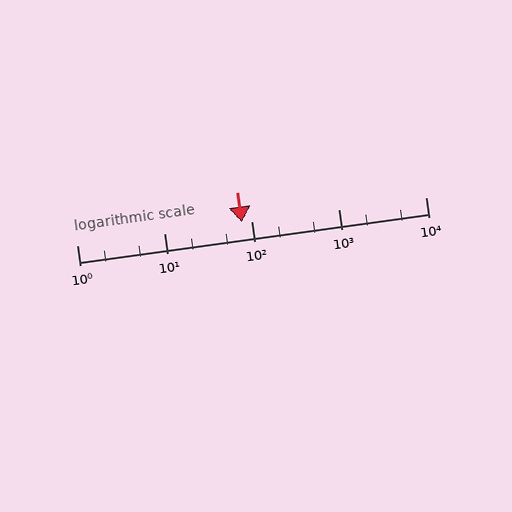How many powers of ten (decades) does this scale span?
The scale spans 4 decades, from 1 to 10000.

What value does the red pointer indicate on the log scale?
The pointer indicates approximately 79.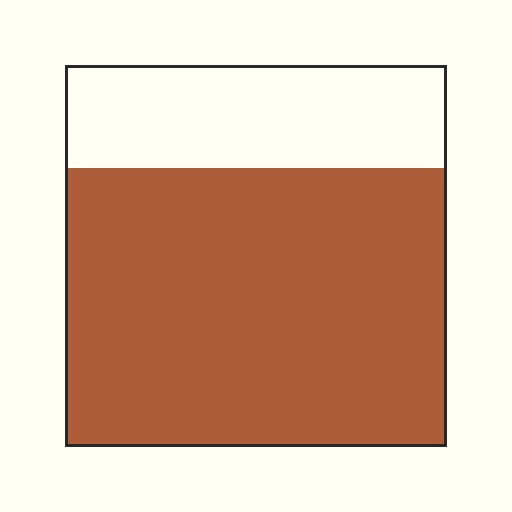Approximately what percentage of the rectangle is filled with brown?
Approximately 75%.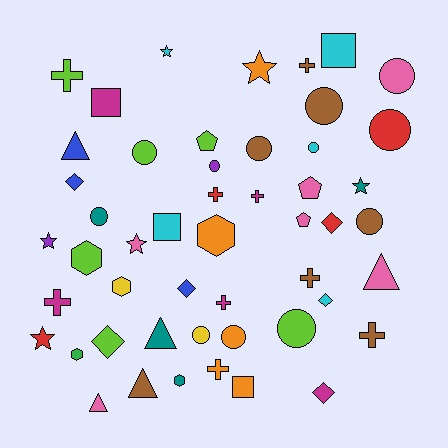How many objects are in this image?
There are 50 objects.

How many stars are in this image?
There are 6 stars.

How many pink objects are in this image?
There are 6 pink objects.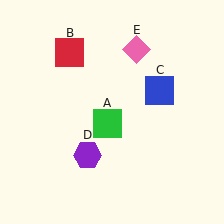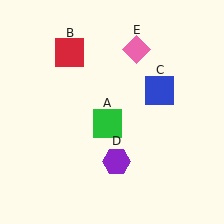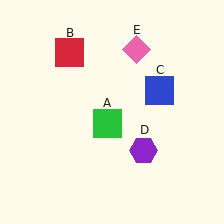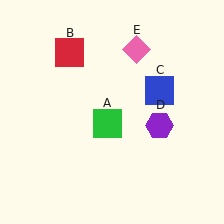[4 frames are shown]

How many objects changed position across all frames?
1 object changed position: purple hexagon (object D).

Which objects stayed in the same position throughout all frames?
Green square (object A) and red square (object B) and blue square (object C) and pink diamond (object E) remained stationary.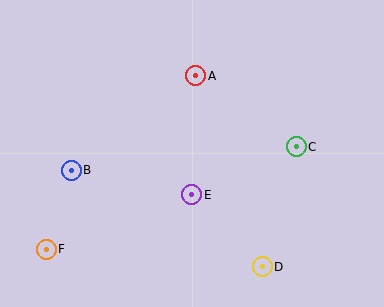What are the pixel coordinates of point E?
Point E is at (192, 195).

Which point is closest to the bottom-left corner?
Point F is closest to the bottom-left corner.